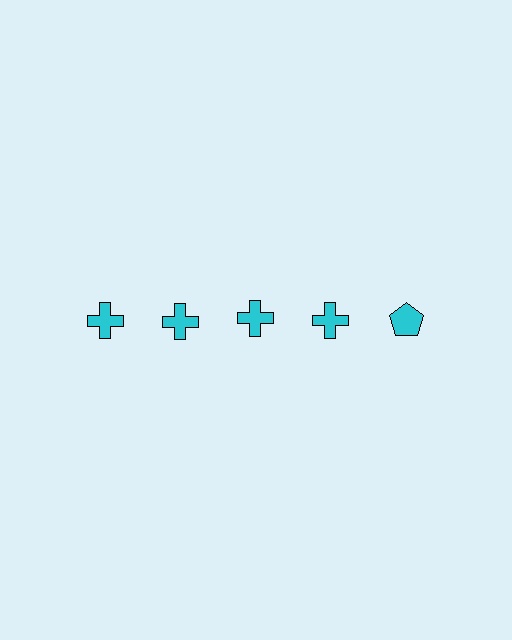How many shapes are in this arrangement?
There are 5 shapes arranged in a grid pattern.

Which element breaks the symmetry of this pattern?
The cyan pentagon in the top row, rightmost column breaks the symmetry. All other shapes are cyan crosses.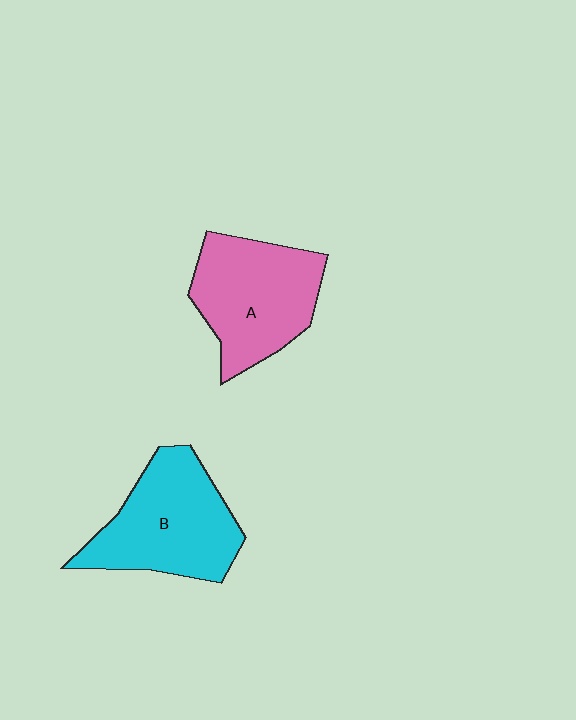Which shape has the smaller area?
Shape A (pink).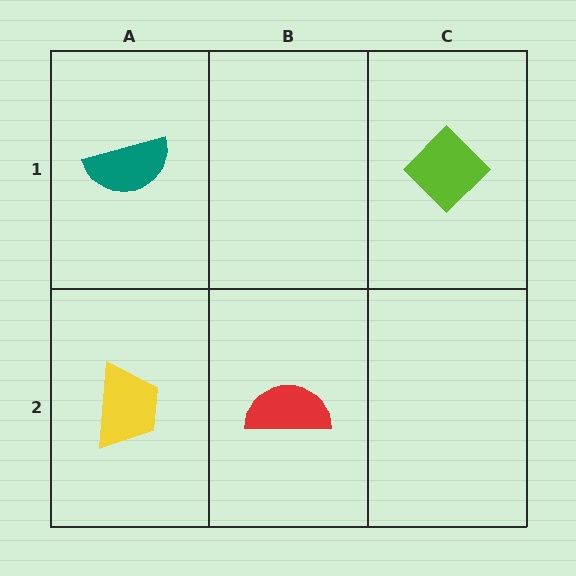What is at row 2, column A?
A yellow trapezoid.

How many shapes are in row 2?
2 shapes.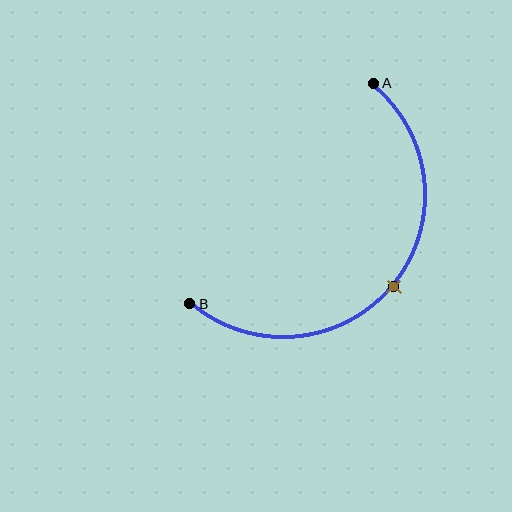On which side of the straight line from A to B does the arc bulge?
The arc bulges below and to the right of the straight line connecting A and B.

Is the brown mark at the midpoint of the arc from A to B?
Yes. The brown mark lies on the arc at equal arc-length from both A and B — it is the arc midpoint.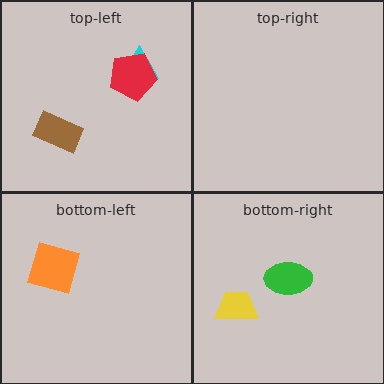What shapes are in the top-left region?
The cyan triangle, the brown rectangle, the red pentagon.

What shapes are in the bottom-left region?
The orange square.